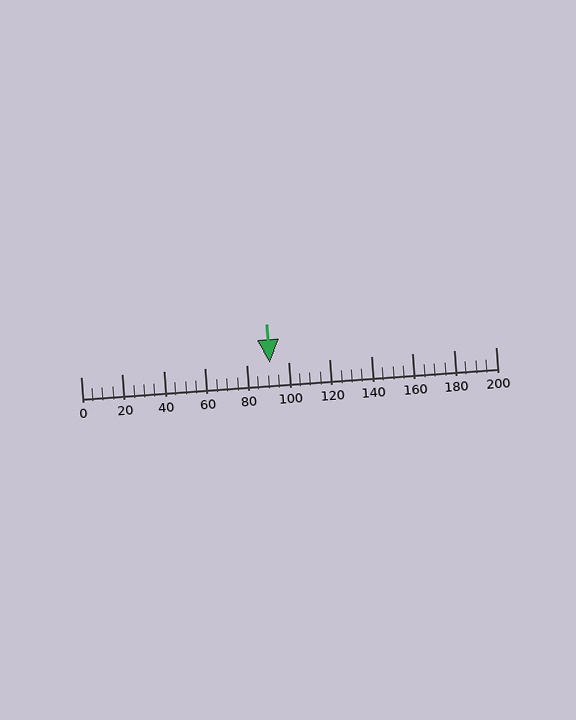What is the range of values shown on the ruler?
The ruler shows values from 0 to 200.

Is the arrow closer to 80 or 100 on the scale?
The arrow is closer to 100.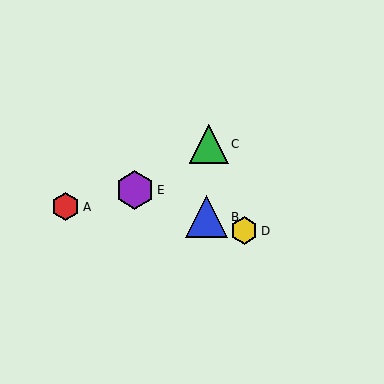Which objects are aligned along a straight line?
Objects B, D, E are aligned along a straight line.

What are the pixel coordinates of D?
Object D is at (244, 231).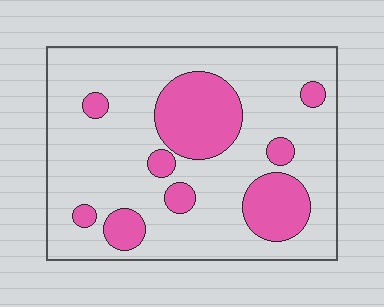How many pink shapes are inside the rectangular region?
9.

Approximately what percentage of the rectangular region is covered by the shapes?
Approximately 25%.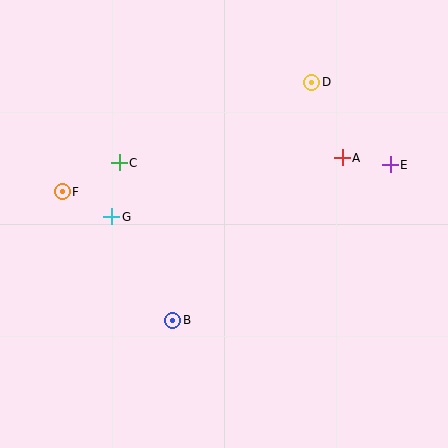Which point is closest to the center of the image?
Point B at (173, 320) is closest to the center.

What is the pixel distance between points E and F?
The distance between E and F is 329 pixels.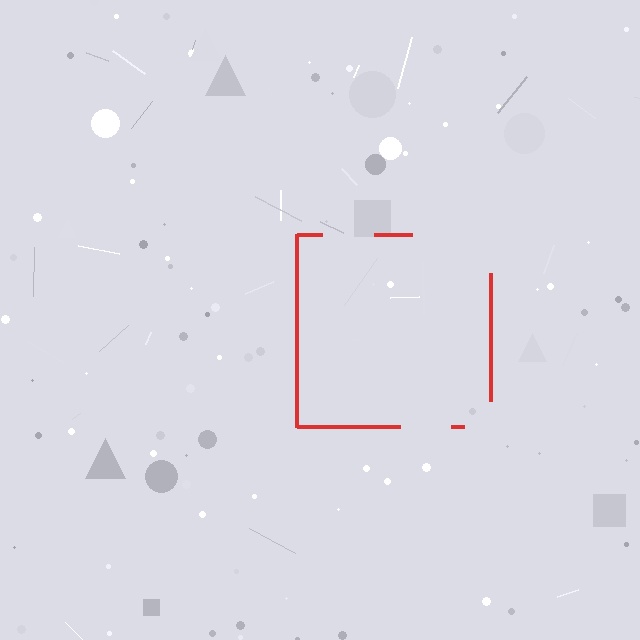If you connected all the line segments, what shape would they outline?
They would outline a square.